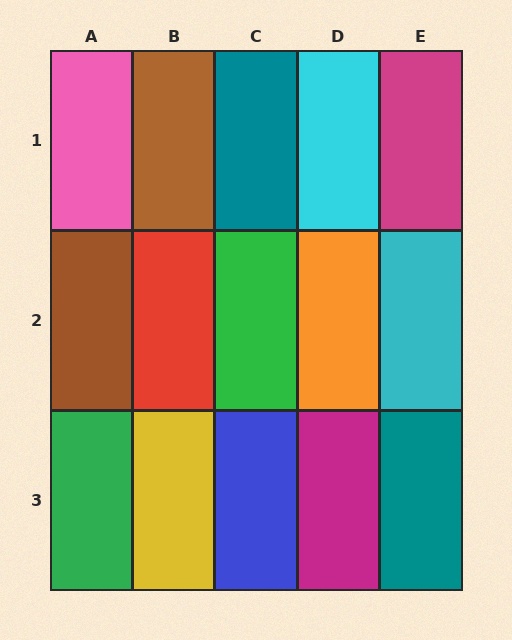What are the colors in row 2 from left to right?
Brown, red, green, orange, cyan.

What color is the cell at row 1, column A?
Pink.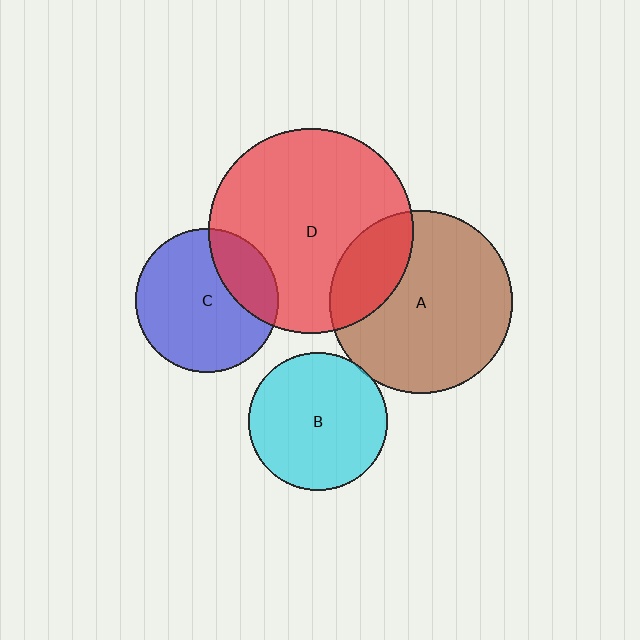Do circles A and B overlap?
Yes.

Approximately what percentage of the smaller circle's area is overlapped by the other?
Approximately 5%.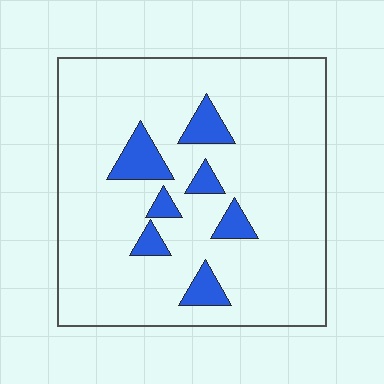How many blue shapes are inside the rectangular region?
7.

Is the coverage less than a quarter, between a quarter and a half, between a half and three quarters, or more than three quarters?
Less than a quarter.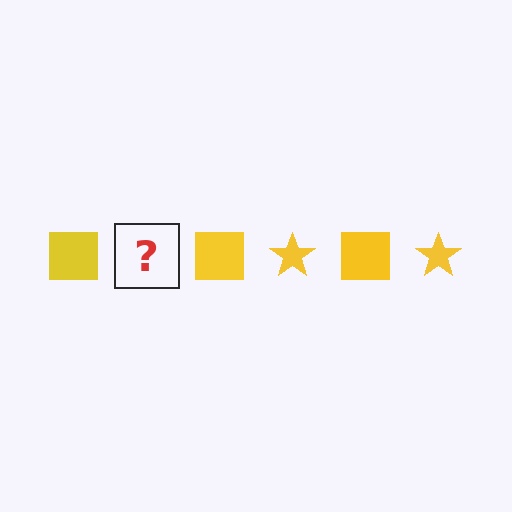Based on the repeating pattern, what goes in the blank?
The blank should be a yellow star.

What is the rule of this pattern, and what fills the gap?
The rule is that the pattern cycles through square, star shapes in yellow. The gap should be filled with a yellow star.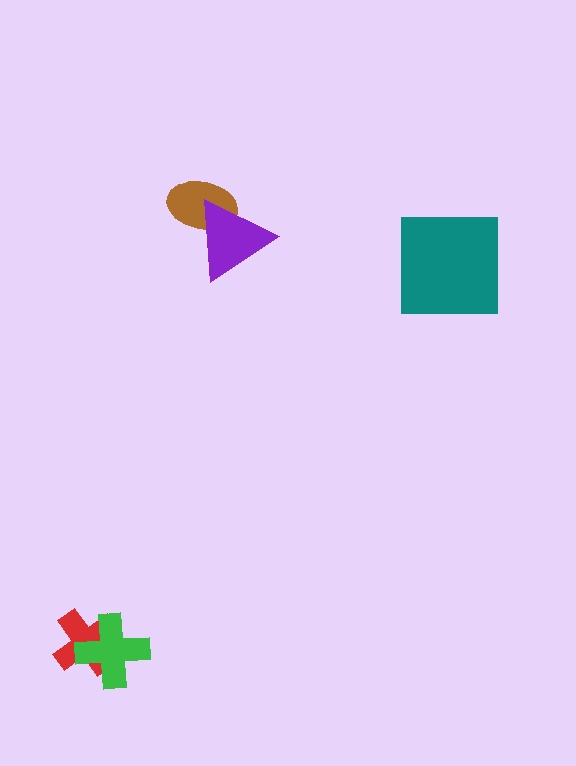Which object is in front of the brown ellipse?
The purple triangle is in front of the brown ellipse.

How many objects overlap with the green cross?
1 object overlaps with the green cross.